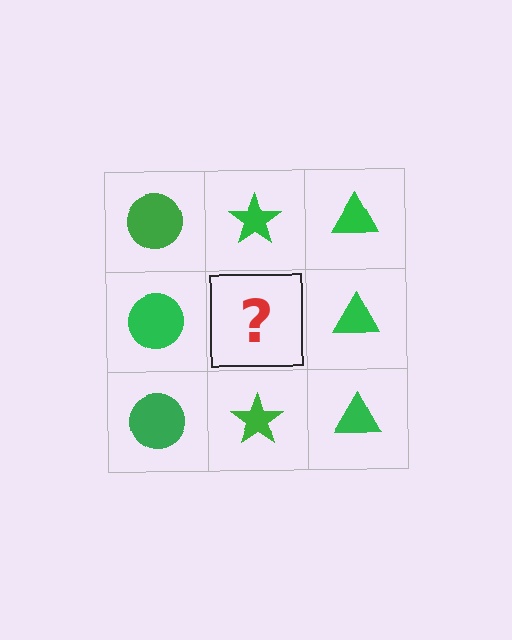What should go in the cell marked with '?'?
The missing cell should contain a green star.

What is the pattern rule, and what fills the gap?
The rule is that each column has a consistent shape. The gap should be filled with a green star.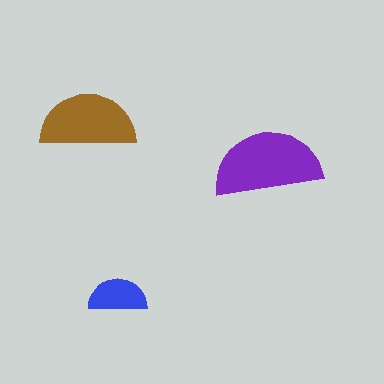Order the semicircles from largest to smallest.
the purple one, the brown one, the blue one.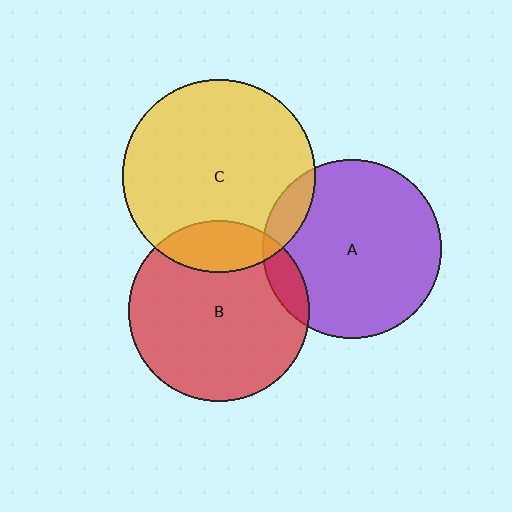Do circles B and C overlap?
Yes.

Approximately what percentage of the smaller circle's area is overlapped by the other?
Approximately 20%.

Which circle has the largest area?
Circle C (yellow).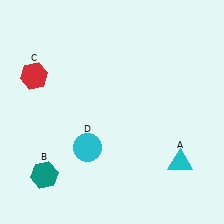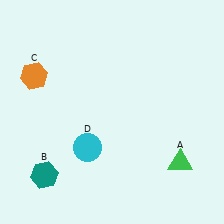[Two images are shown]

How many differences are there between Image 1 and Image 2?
There are 2 differences between the two images.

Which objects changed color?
A changed from cyan to green. C changed from red to orange.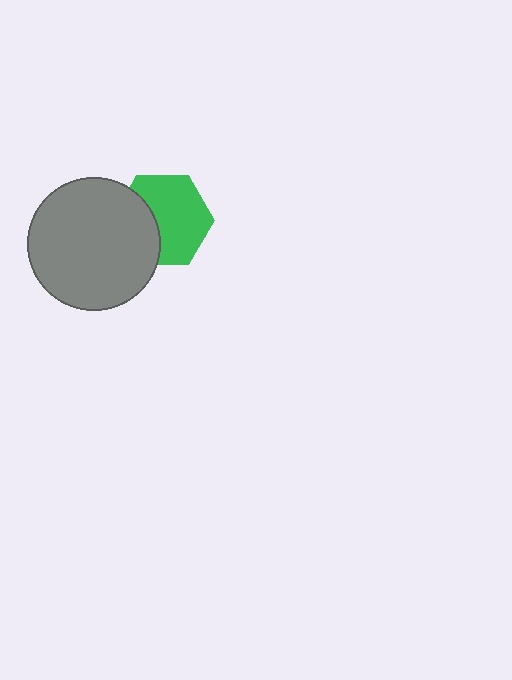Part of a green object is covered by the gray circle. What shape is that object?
It is a hexagon.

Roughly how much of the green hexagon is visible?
About half of it is visible (roughly 65%).